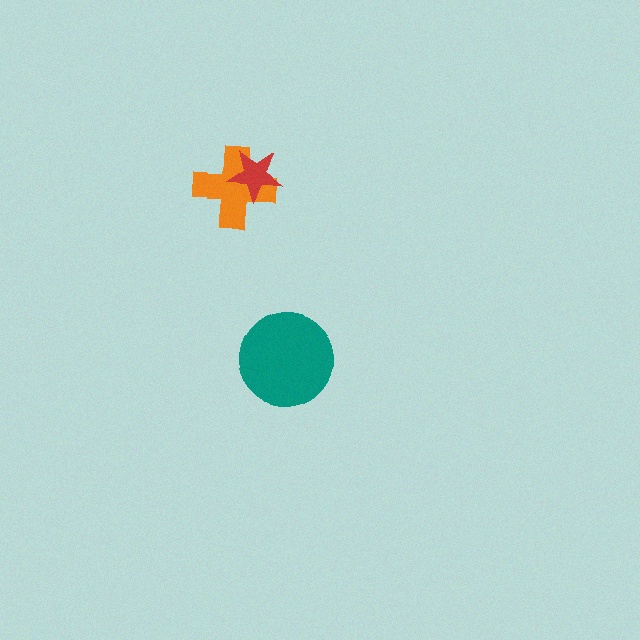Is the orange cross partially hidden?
Yes, it is partially covered by another shape.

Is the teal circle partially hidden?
No, no other shape covers it.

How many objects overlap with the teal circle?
0 objects overlap with the teal circle.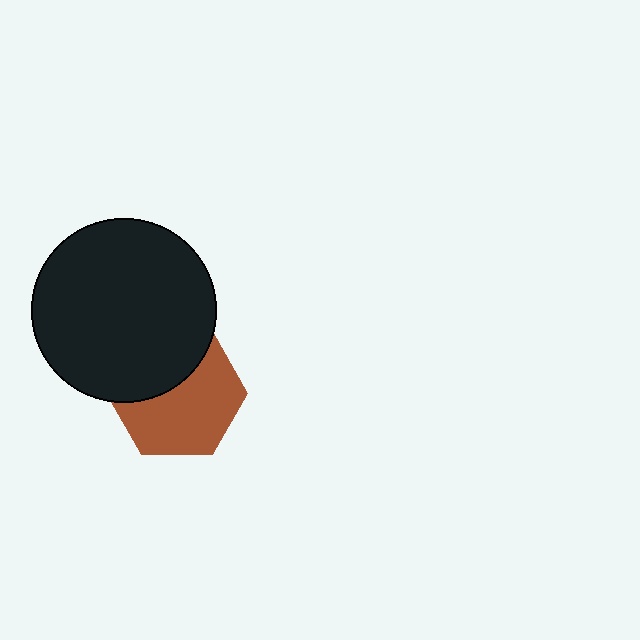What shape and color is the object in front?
The object in front is a black circle.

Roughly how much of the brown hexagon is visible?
About half of it is visible (roughly 62%).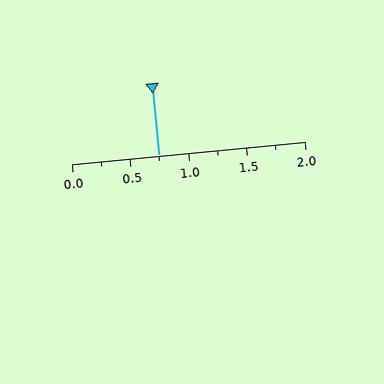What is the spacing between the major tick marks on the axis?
The major ticks are spaced 0.5 apart.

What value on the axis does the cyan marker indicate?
The marker indicates approximately 0.75.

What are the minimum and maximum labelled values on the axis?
The axis runs from 0.0 to 2.0.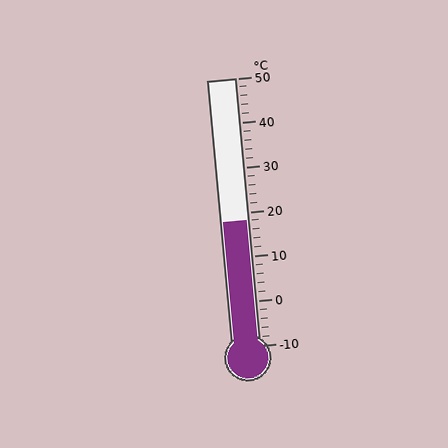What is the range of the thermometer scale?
The thermometer scale ranges from -10°C to 50°C.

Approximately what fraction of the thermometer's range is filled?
The thermometer is filled to approximately 45% of its range.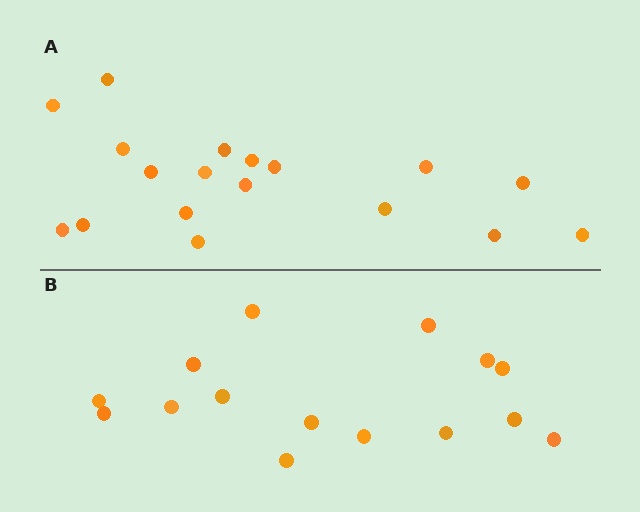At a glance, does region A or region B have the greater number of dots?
Region A (the top region) has more dots.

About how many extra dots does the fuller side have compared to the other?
Region A has just a few more — roughly 2 or 3 more dots than region B.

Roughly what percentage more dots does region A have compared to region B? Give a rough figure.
About 20% more.